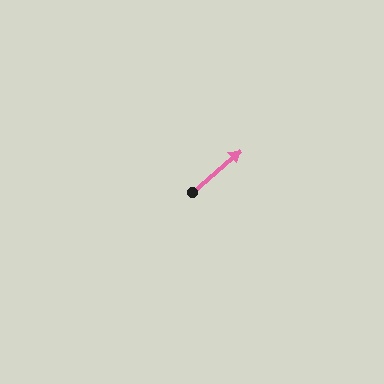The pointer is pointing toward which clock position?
Roughly 2 o'clock.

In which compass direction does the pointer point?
Northeast.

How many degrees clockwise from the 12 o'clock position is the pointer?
Approximately 50 degrees.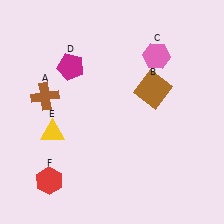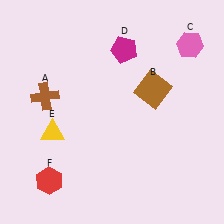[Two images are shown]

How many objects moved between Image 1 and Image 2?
2 objects moved between the two images.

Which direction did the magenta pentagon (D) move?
The magenta pentagon (D) moved right.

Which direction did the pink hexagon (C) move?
The pink hexagon (C) moved right.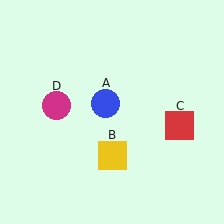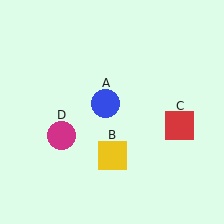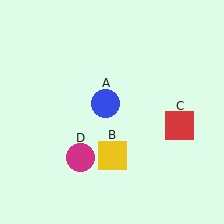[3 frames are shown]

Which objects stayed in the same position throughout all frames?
Blue circle (object A) and yellow square (object B) and red square (object C) remained stationary.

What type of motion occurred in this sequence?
The magenta circle (object D) rotated counterclockwise around the center of the scene.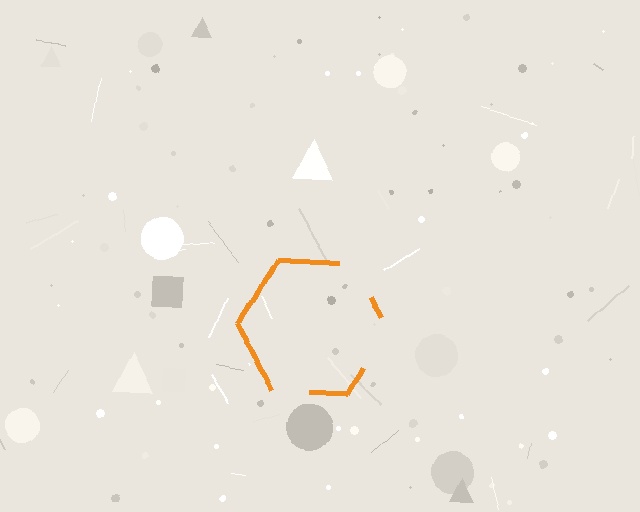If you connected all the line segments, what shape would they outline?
They would outline a hexagon.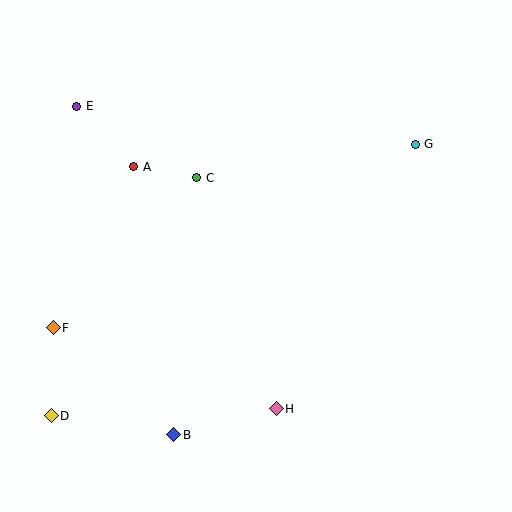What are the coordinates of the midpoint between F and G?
The midpoint between F and G is at (234, 236).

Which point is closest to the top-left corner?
Point E is closest to the top-left corner.